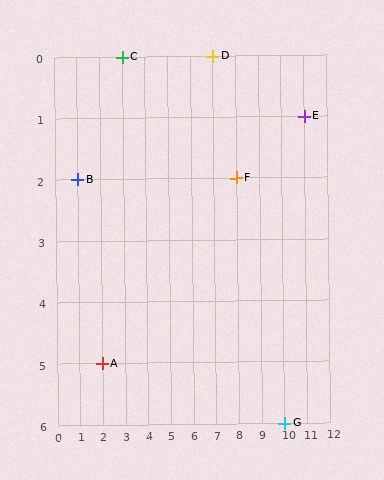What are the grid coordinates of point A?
Point A is at grid coordinates (2, 5).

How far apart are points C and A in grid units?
Points C and A are 1 column and 5 rows apart (about 5.1 grid units diagonally).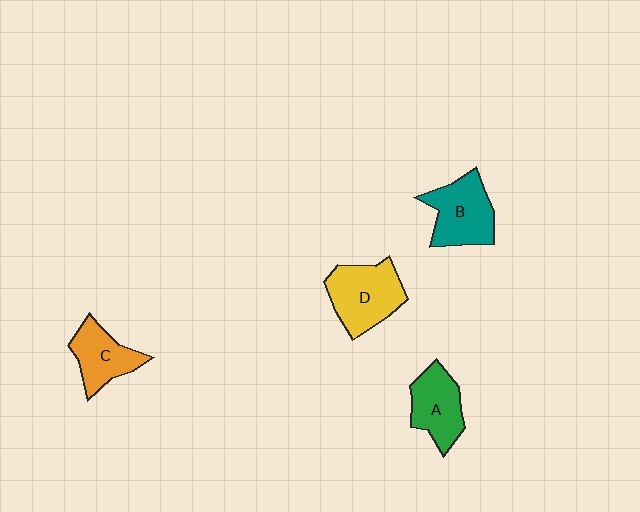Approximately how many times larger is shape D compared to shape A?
Approximately 1.3 times.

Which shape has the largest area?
Shape D (yellow).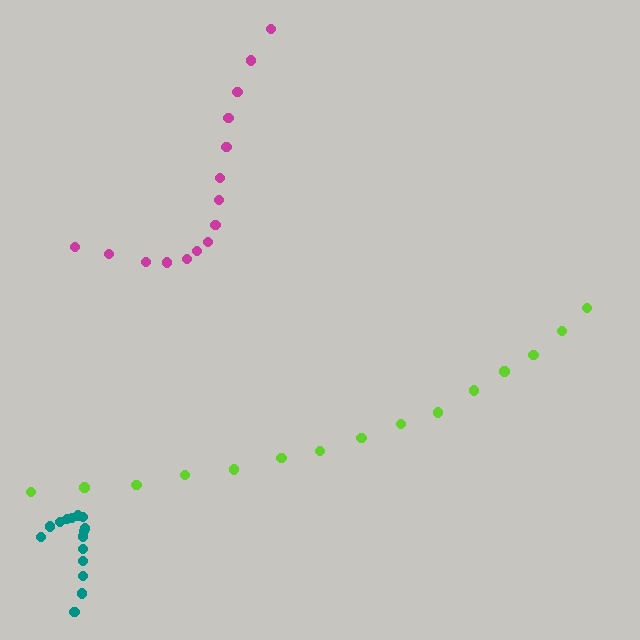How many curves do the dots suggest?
There are 3 distinct paths.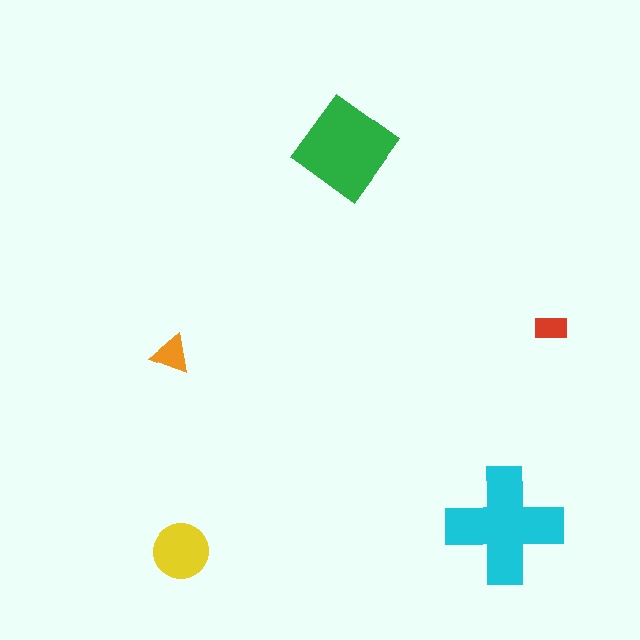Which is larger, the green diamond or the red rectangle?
The green diamond.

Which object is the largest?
The cyan cross.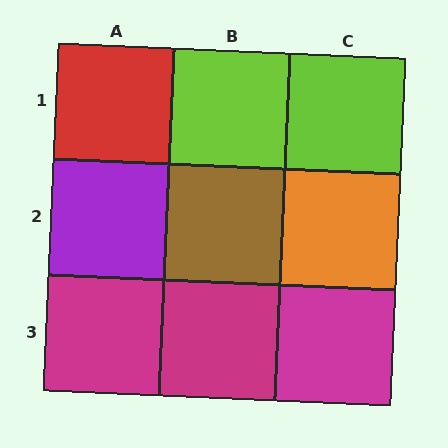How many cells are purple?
1 cell is purple.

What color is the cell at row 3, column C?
Magenta.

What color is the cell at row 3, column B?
Magenta.